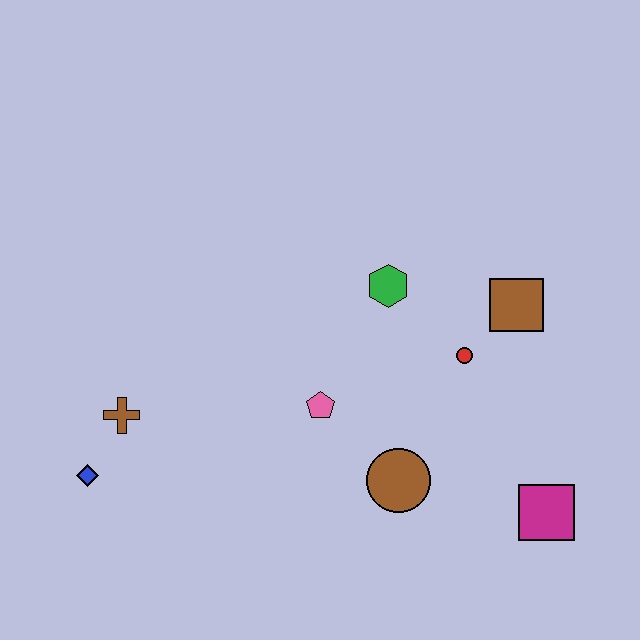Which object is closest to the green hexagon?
The red circle is closest to the green hexagon.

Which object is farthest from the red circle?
The blue diamond is farthest from the red circle.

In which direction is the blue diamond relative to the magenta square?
The blue diamond is to the left of the magenta square.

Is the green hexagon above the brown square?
Yes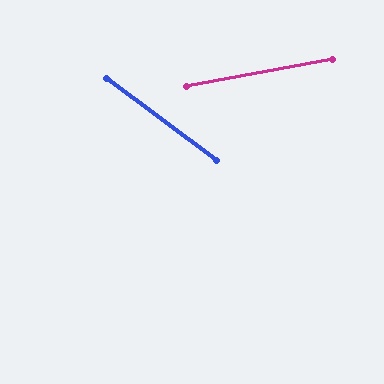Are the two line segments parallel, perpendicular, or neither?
Neither parallel nor perpendicular — they differ by about 47°.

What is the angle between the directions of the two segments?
Approximately 47 degrees.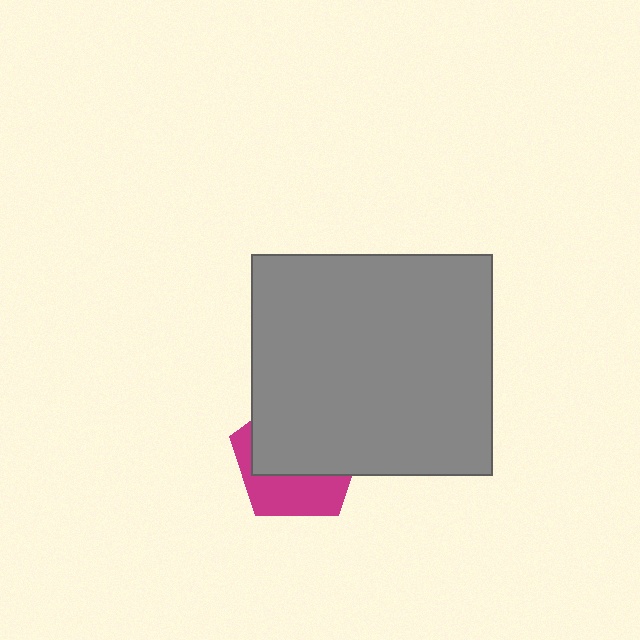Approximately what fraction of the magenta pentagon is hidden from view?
Roughly 61% of the magenta pentagon is hidden behind the gray rectangle.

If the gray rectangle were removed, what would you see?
You would see the complete magenta pentagon.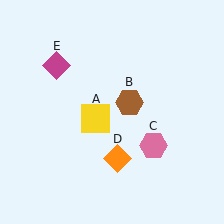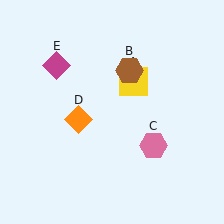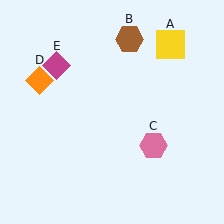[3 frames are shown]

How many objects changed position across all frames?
3 objects changed position: yellow square (object A), brown hexagon (object B), orange diamond (object D).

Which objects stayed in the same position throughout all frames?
Pink hexagon (object C) and magenta diamond (object E) remained stationary.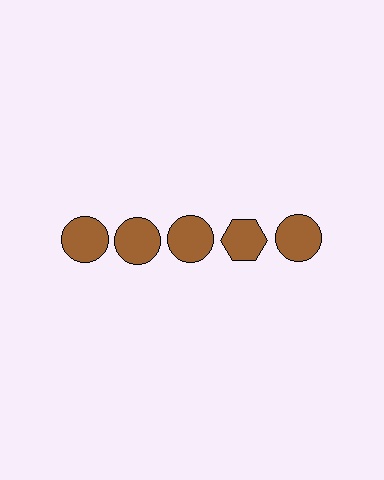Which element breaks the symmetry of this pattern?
The brown hexagon in the top row, second from right column breaks the symmetry. All other shapes are brown circles.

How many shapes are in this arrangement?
There are 5 shapes arranged in a grid pattern.